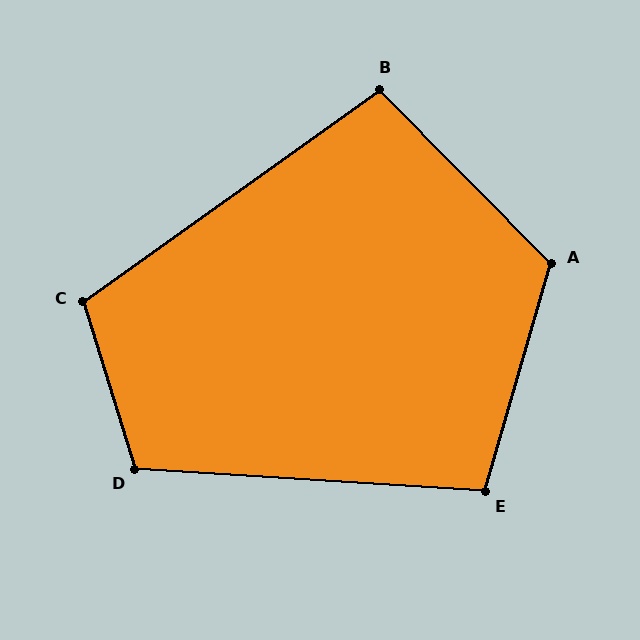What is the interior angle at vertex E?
Approximately 103 degrees (obtuse).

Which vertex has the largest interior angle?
A, at approximately 119 degrees.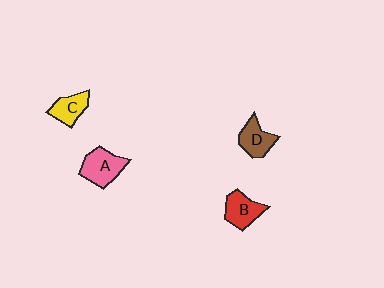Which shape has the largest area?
Shape A (pink).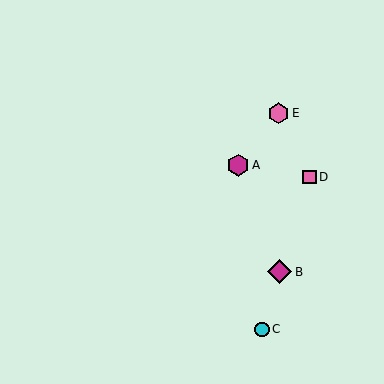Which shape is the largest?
The magenta diamond (labeled B) is the largest.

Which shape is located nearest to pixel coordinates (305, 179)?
The pink square (labeled D) at (309, 177) is nearest to that location.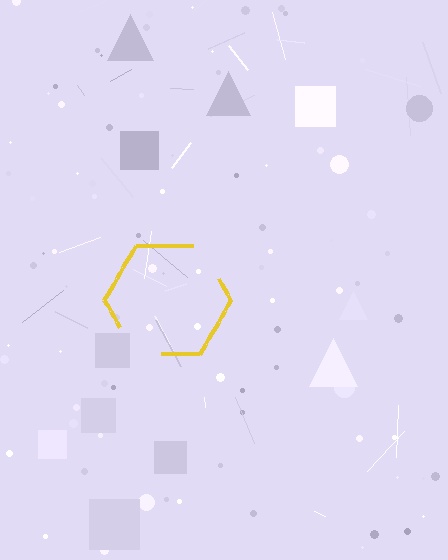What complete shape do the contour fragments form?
The contour fragments form a hexagon.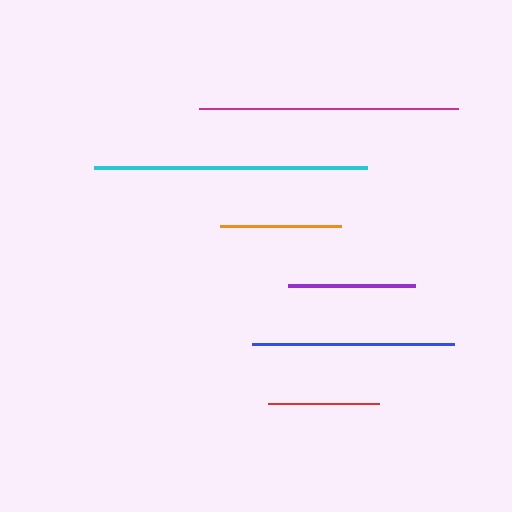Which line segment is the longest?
The cyan line is the longest at approximately 273 pixels.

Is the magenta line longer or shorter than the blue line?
The magenta line is longer than the blue line.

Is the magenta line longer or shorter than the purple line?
The magenta line is longer than the purple line.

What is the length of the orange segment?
The orange segment is approximately 122 pixels long.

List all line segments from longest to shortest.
From longest to shortest: cyan, magenta, blue, purple, orange, red.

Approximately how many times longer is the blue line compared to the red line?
The blue line is approximately 1.8 times the length of the red line.